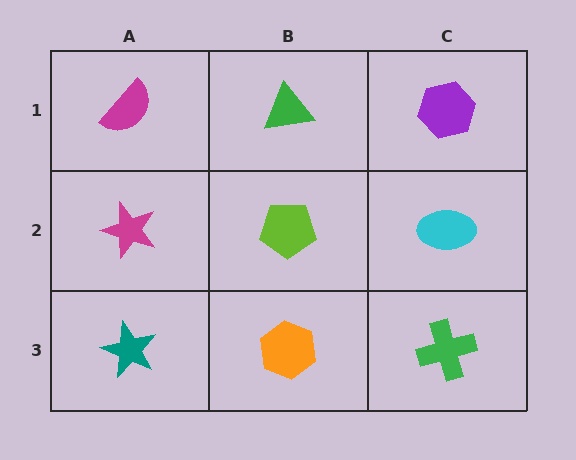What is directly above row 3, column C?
A cyan ellipse.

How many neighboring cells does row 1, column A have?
2.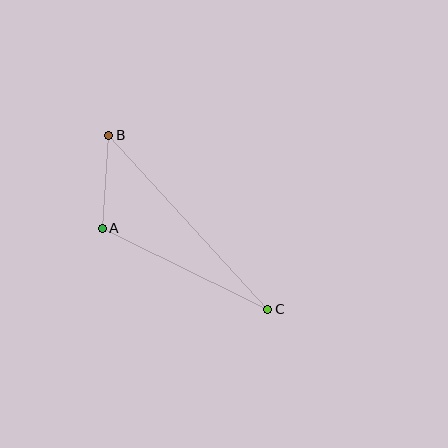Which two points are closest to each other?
Points A and B are closest to each other.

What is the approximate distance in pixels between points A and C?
The distance between A and C is approximately 184 pixels.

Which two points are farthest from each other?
Points B and C are farthest from each other.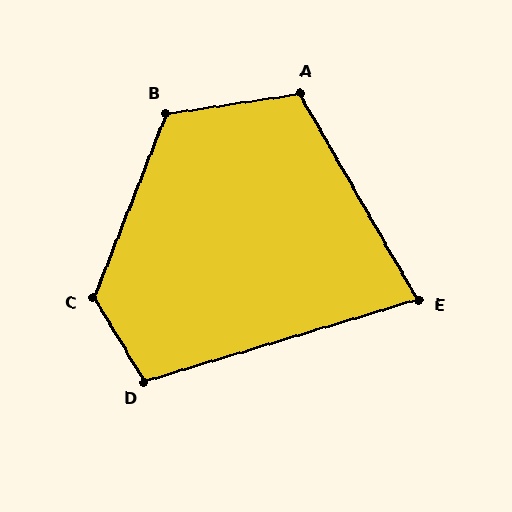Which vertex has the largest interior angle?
C, at approximately 127 degrees.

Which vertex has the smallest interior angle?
E, at approximately 77 degrees.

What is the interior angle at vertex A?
Approximately 111 degrees (obtuse).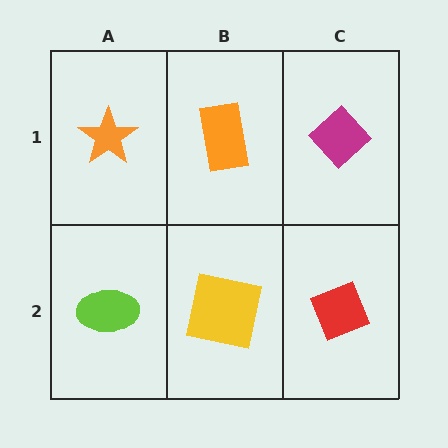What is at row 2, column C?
A red diamond.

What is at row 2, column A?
A lime ellipse.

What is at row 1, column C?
A magenta diamond.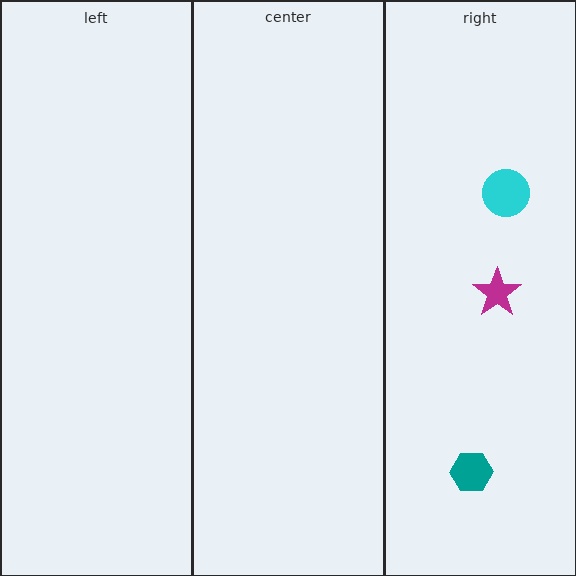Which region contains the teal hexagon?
The right region.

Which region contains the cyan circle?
The right region.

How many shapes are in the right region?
3.